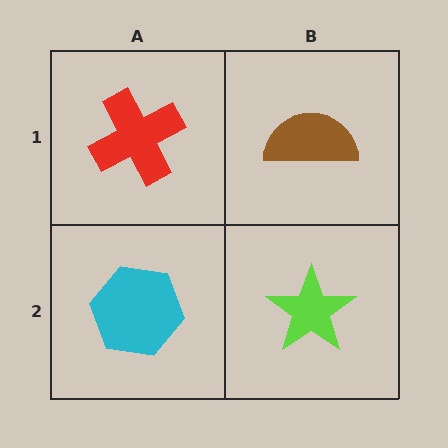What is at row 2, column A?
A cyan hexagon.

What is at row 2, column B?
A lime star.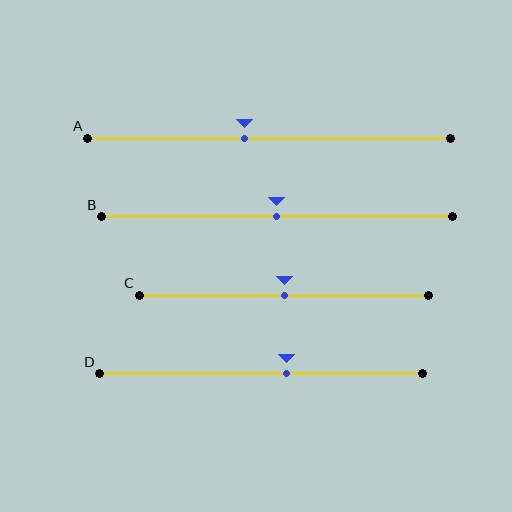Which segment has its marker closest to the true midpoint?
Segment B has its marker closest to the true midpoint.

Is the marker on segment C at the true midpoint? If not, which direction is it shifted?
Yes, the marker on segment C is at the true midpoint.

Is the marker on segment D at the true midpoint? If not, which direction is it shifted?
No, the marker on segment D is shifted to the right by about 8% of the segment length.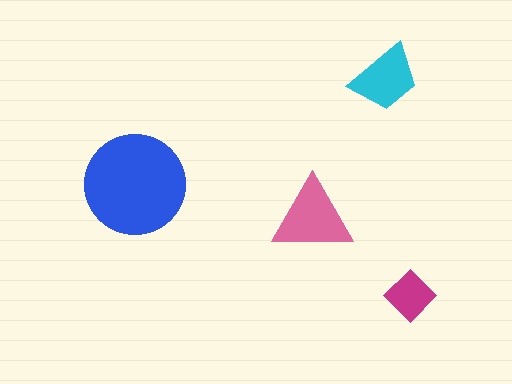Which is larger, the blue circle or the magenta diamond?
The blue circle.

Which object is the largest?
The blue circle.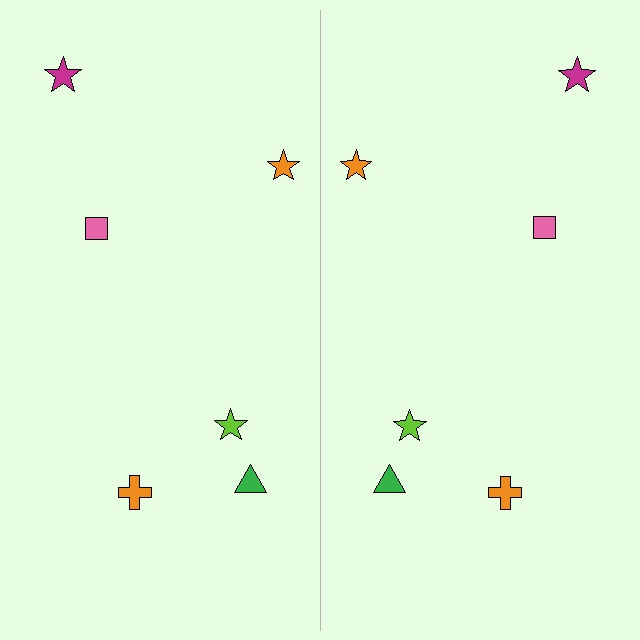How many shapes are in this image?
There are 12 shapes in this image.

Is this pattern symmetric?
Yes, this pattern has bilateral (reflection) symmetry.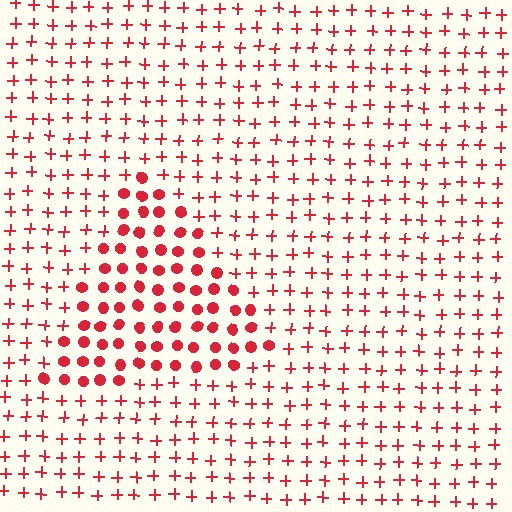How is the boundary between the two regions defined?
The boundary is defined by a change in element shape: circles inside vs. plus signs outside. All elements share the same color and spacing.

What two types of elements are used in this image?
The image uses circles inside the triangle region and plus signs outside it.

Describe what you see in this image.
The image is filled with small red elements arranged in a uniform grid. A triangle-shaped region contains circles, while the surrounding area contains plus signs. The boundary is defined purely by the change in element shape.